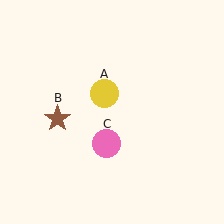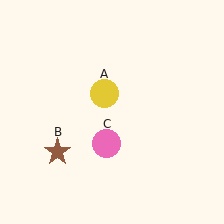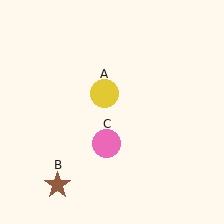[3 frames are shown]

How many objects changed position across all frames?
1 object changed position: brown star (object B).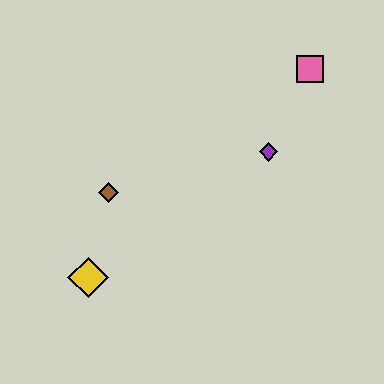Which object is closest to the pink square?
The purple diamond is closest to the pink square.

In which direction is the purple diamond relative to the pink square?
The purple diamond is below the pink square.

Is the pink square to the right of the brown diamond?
Yes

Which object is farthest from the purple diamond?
The yellow diamond is farthest from the purple diamond.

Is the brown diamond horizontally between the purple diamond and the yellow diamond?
Yes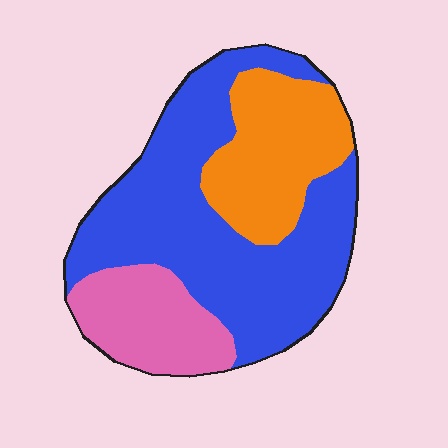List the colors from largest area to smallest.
From largest to smallest: blue, orange, pink.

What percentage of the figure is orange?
Orange covers about 25% of the figure.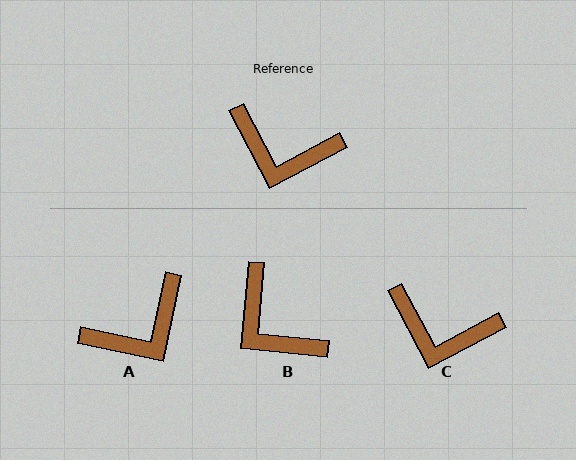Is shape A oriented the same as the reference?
No, it is off by about 50 degrees.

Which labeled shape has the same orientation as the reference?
C.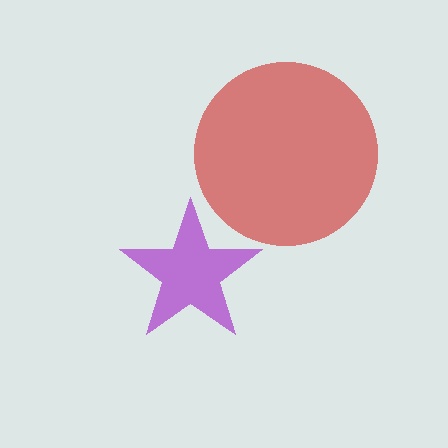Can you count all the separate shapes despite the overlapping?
Yes, there are 2 separate shapes.